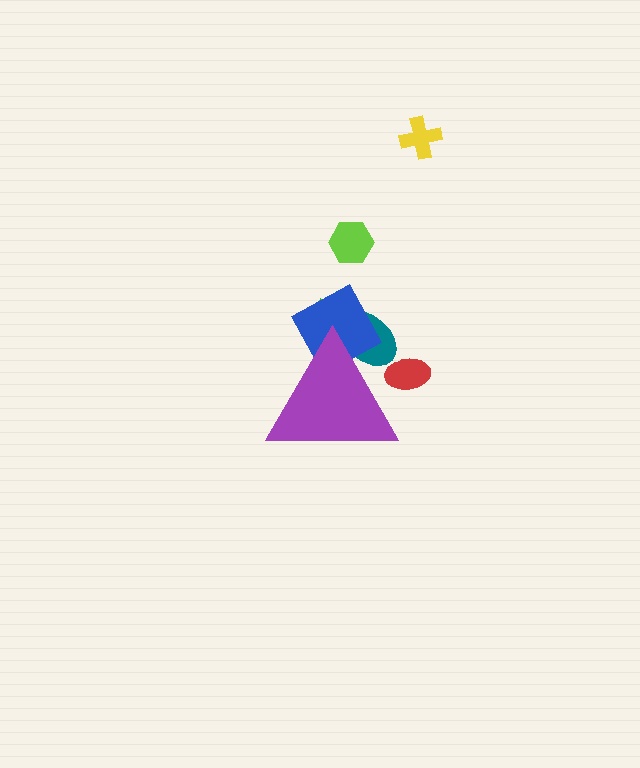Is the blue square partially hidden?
Yes, the blue square is partially hidden behind the purple triangle.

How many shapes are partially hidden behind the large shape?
4 shapes are partially hidden.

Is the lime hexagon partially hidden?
No, the lime hexagon is fully visible.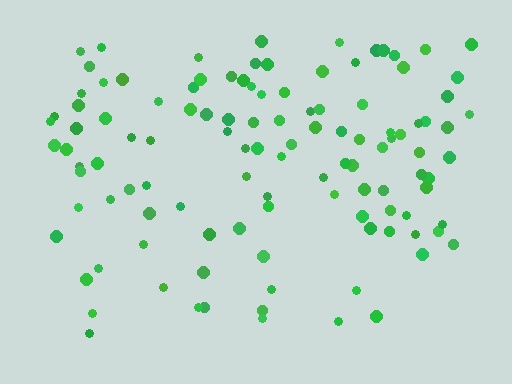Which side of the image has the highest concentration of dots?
The top.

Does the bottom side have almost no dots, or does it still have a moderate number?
Still a moderate number, just noticeably fewer than the top.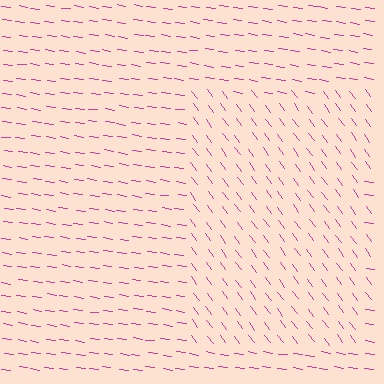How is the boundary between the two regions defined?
The boundary is defined purely by a change in line orientation (approximately 45 degrees difference). All lines are the same color and thickness.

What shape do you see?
I see a rectangle.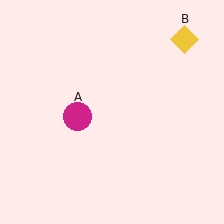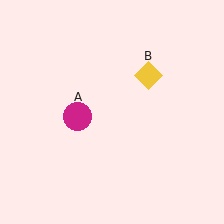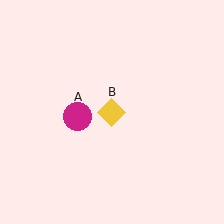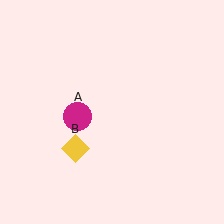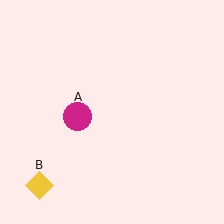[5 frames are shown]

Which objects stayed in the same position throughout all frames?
Magenta circle (object A) remained stationary.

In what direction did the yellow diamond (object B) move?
The yellow diamond (object B) moved down and to the left.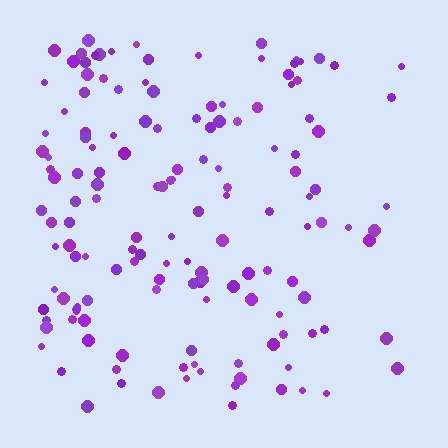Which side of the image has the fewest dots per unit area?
The right.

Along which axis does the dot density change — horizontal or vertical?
Horizontal.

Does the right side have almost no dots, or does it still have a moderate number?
Still a moderate number, just noticeably fewer than the left.